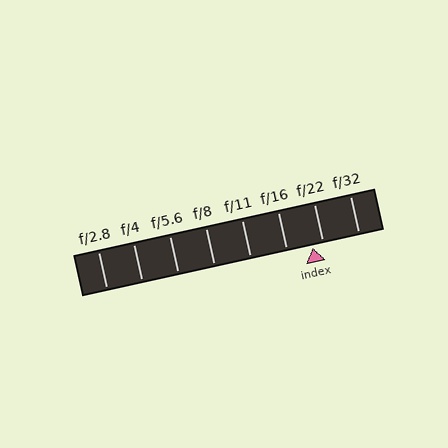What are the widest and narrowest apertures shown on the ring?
The widest aperture shown is f/2.8 and the narrowest is f/32.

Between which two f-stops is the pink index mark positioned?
The index mark is between f/16 and f/22.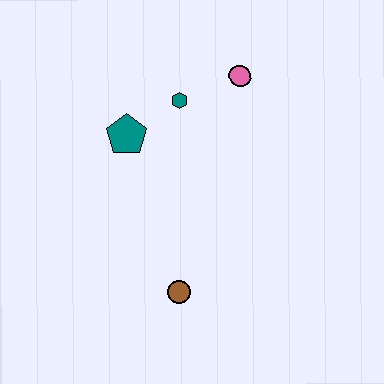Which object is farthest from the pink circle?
The brown circle is farthest from the pink circle.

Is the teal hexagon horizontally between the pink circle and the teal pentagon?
Yes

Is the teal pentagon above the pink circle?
No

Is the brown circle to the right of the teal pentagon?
Yes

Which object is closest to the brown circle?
The teal pentagon is closest to the brown circle.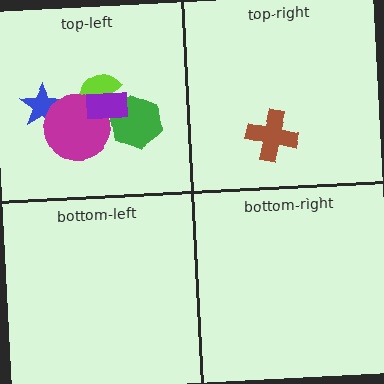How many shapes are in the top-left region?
5.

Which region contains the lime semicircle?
The top-left region.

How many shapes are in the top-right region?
1.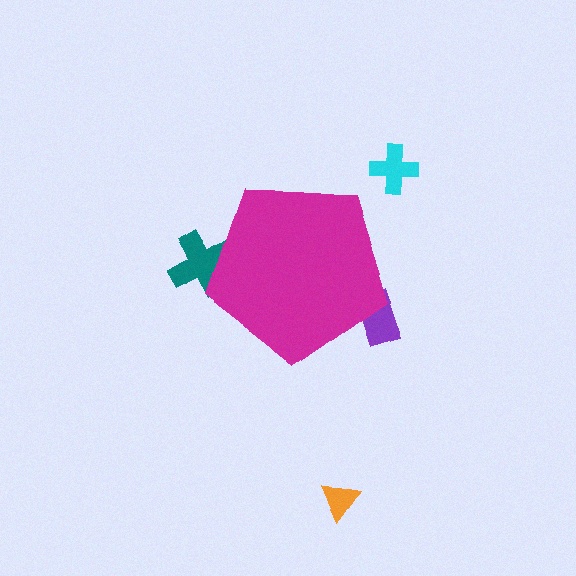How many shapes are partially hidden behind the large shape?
2 shapes are partially hidden.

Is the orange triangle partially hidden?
No, the orange triangle is fully visible.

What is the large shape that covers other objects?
A magenta pentagon.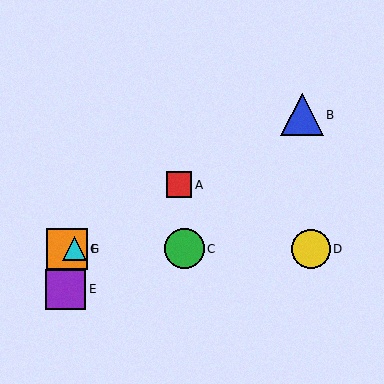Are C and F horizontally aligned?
Yes, both are at y≈249.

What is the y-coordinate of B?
Object B is at y≈115.